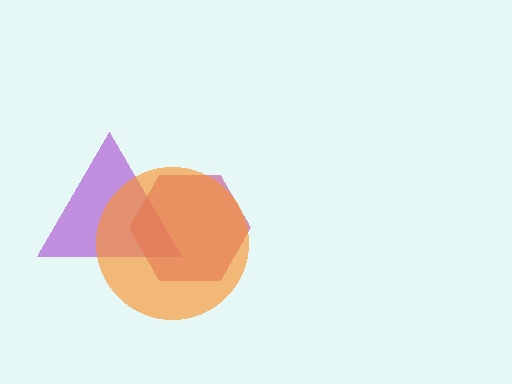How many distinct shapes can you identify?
There are 3 distinct shapes: a purple triangle, a magenta hexagon, an orange circle.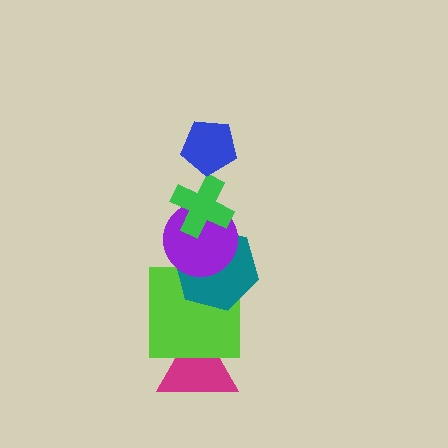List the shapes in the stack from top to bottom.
From top to bottom: the blue pentagon, the green cross, the purple circle, the teal hexagon, the lime square, the magenta triangle.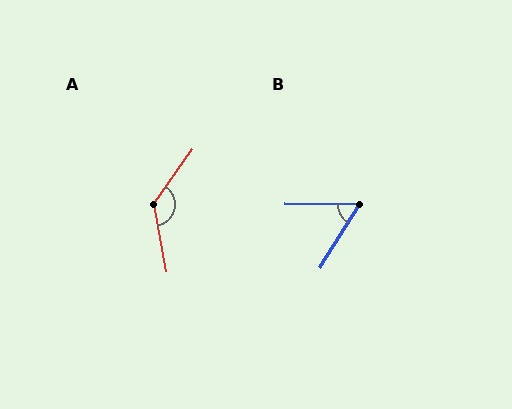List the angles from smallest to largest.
B (59°), A (134°).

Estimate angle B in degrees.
Approximately 59 degrees.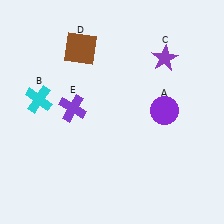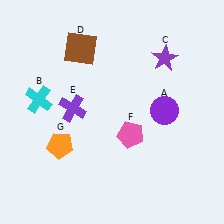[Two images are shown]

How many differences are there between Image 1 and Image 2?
There are 2 differences between the two images.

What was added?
A pink pentagon (F), an orange pentagon (G) were added in Image 2.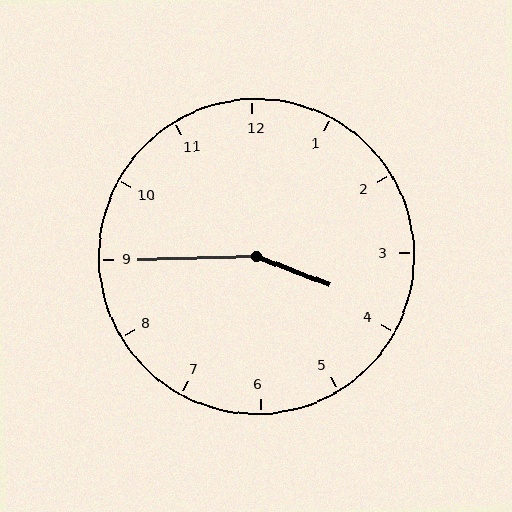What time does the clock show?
3:45.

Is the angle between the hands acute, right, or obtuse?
It is obtuse.